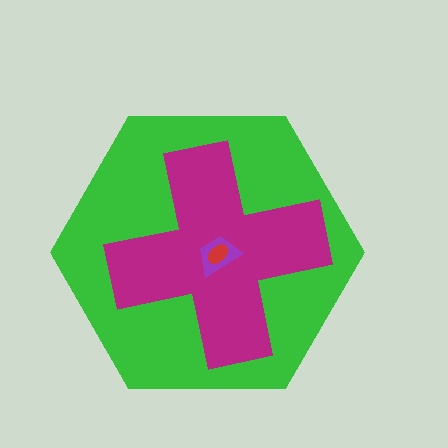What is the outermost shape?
The green hexagon.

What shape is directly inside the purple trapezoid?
The red ellipse.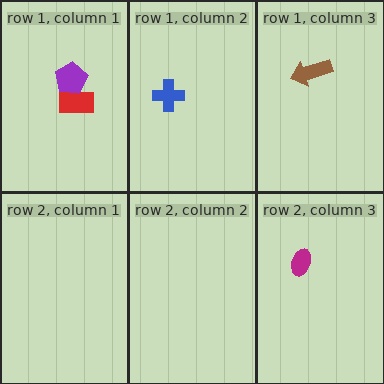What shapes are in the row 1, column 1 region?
The red rectangle, the purple pentagon.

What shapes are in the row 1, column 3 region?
The brown arrow.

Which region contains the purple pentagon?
The row 1, column 1 region.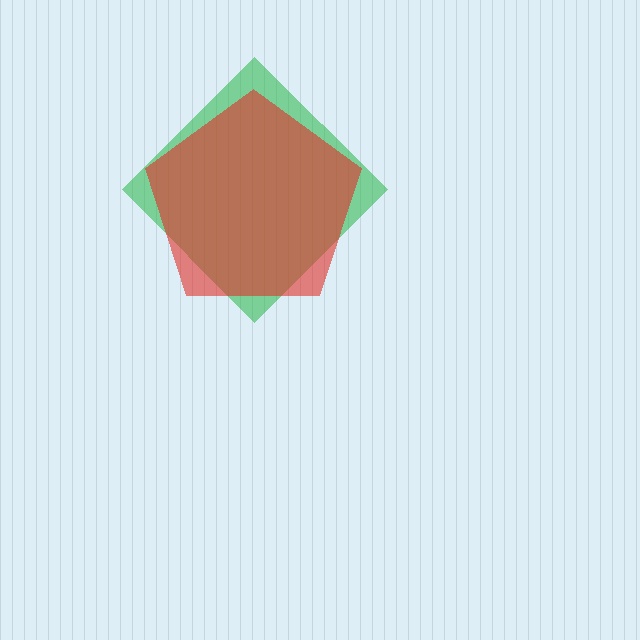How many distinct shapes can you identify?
There are 2 distinct shapes: a green diamond, a red pentagon.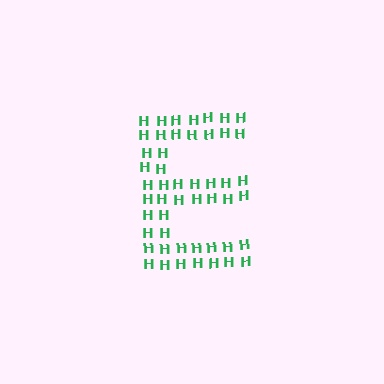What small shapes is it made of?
It is made of small letter H's.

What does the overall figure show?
The overall figure shows the letter E.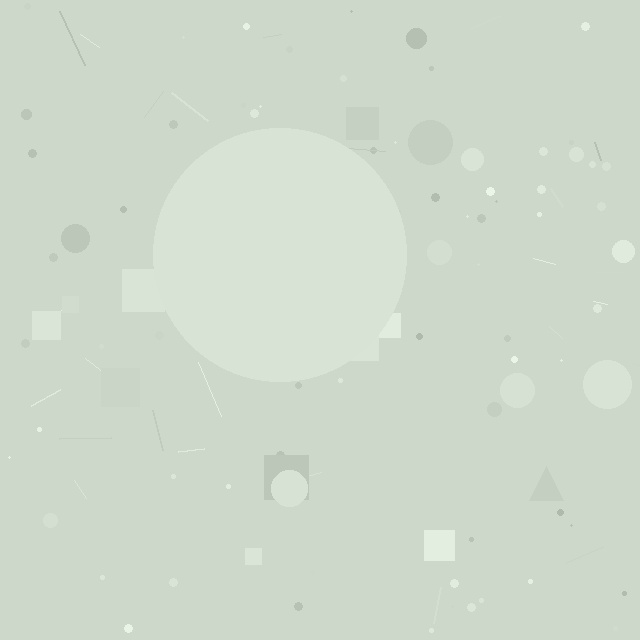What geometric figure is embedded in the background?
A circle is embedded in the background.